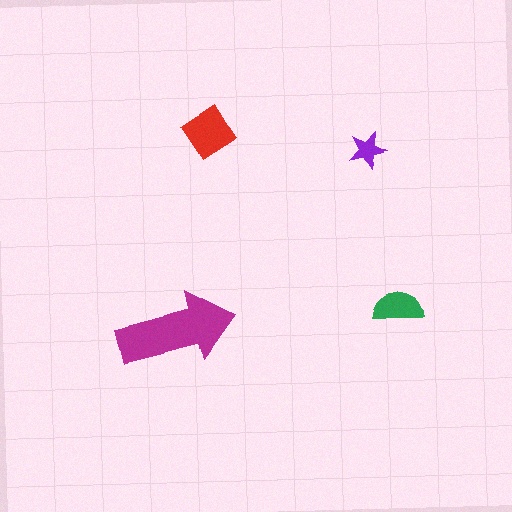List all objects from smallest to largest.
The purple star, the green semicircle, the red diamond, the magenta arrow.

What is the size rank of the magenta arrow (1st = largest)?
1st.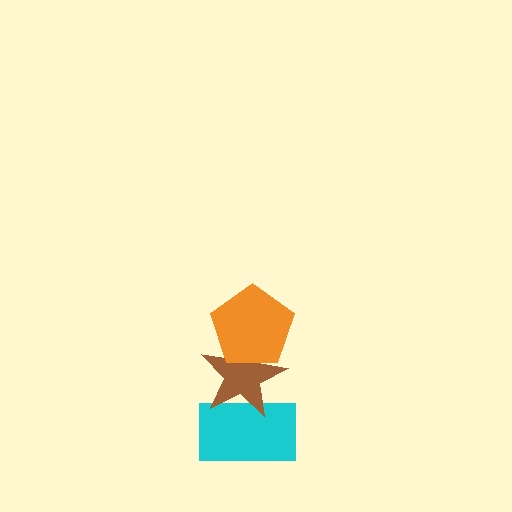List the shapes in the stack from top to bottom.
From top to bottom: the orange pentagon, the brown star, the cyan rectangle.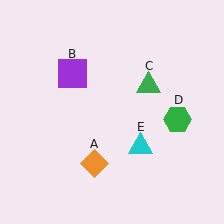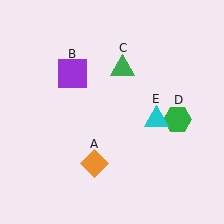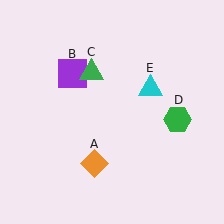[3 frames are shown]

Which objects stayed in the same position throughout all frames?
Orange diamond (object A) and purple square (object B) and green hexagon (object D) remained stationary.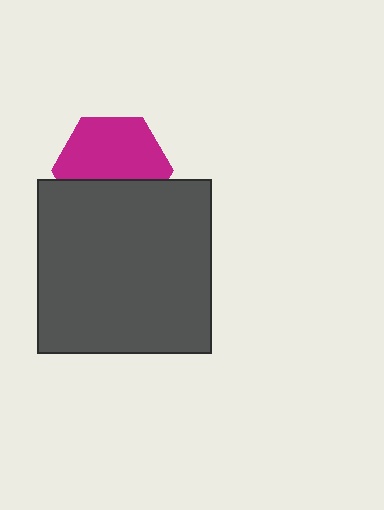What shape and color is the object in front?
The object in front is a dark gray square.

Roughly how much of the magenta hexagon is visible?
About half of it is visible (roughly 61%).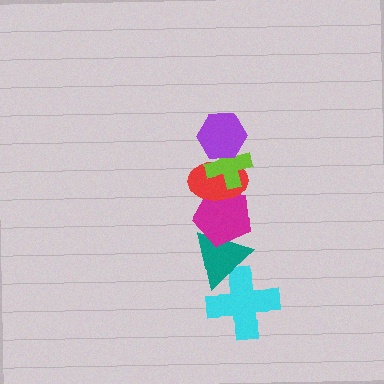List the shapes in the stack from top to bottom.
From top to bottom: the purple hexagon, the lime cross, the red ellipse, the magenta pentagon, the teal triangle, the cyan cross.